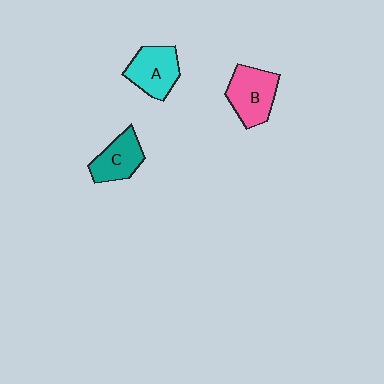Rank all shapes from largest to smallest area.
From largest to smallest: B (pink), A (cyan), C (teal).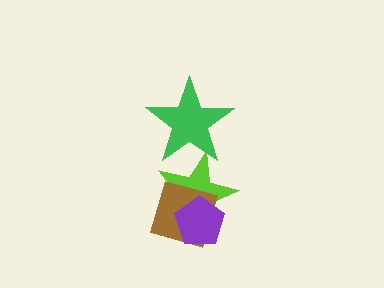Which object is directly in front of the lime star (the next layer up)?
The brown square is directly in front of the lime star.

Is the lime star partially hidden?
Yes, it is partially covered by another shape.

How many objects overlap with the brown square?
2 objects overlap with the brown square.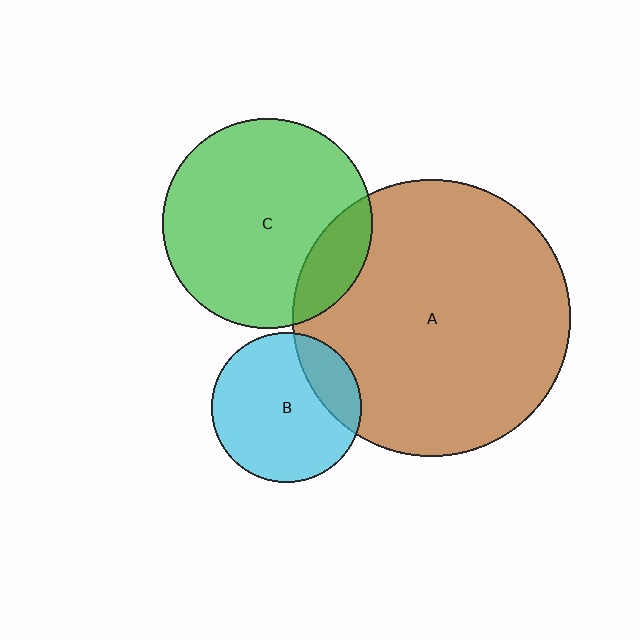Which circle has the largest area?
Circle A (brown).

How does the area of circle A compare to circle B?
Approximately 3.4 times.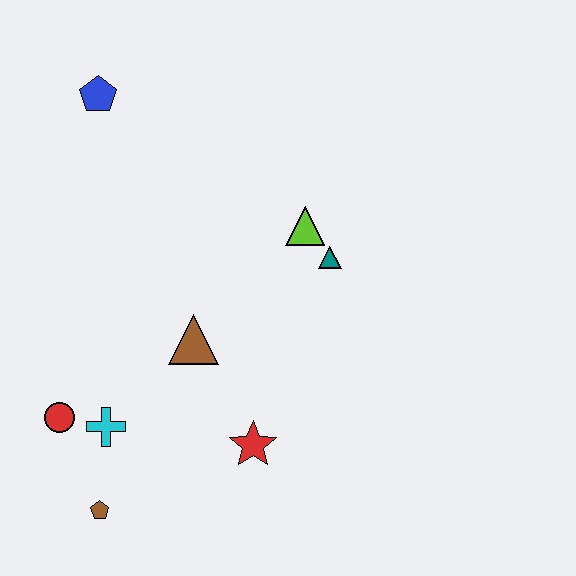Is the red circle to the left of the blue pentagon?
Yes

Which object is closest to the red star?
The brown triangle is closest to the red star.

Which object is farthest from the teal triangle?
The brown pentagon is farthest from the teal triangle.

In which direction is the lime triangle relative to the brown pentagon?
The lime triangle is above the brown pentagon.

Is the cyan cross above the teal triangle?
No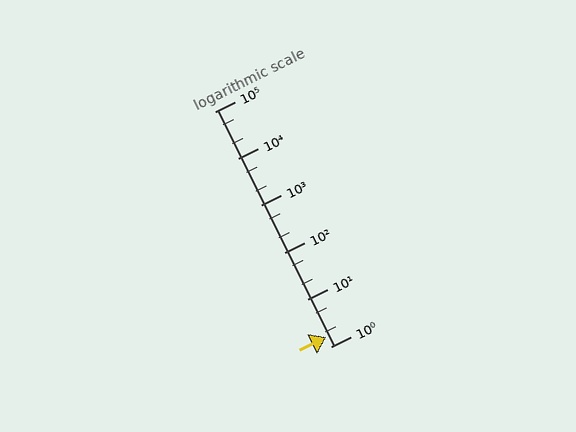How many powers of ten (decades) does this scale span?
The scale spans 5 decades, from 1 to 100000.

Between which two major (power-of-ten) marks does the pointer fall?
The pointer is between 1 and 10.